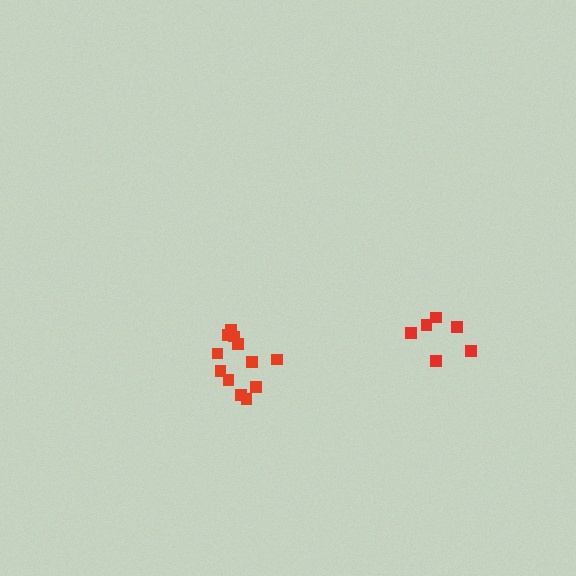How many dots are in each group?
Group 1: 6 dots, Group 2: 12 dots (18 total).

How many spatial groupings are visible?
There are 2 spatial groupings.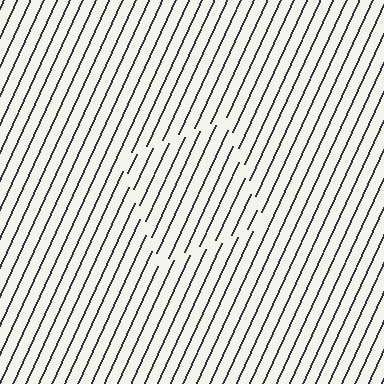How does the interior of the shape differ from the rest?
The interior of the shape contains the same grating, shifted by half a period — the contour is defined by the phase discontinuity where line-ends from the inner and outer gratings abut.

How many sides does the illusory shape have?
4 sides — the line-ends trace a square.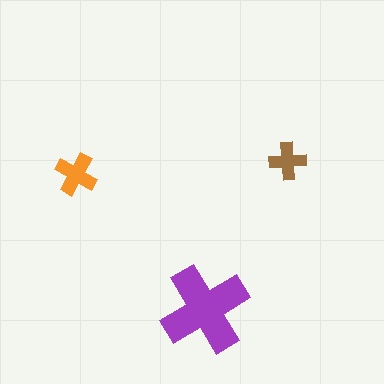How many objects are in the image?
There are 3 objects in the image.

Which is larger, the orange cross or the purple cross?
The purple one.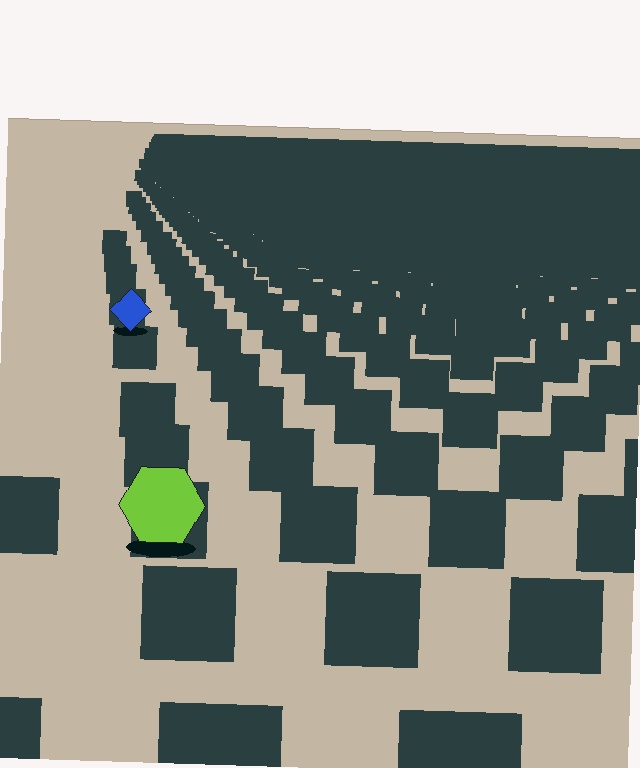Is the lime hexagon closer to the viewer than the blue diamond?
Yes. The lime hexagon is closer — you can tell from the texture gradient: the ground texture is coarser near it.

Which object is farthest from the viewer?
The blue diamond is farthest from the viewer. It appears smaller and the ground texture around it is denser.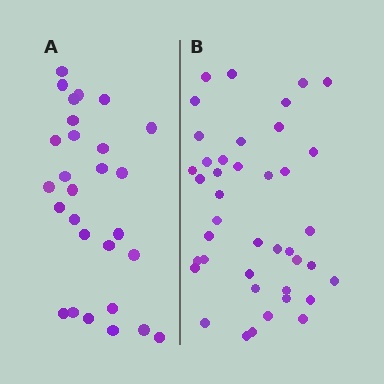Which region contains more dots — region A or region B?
Region B (the right region) has more dots.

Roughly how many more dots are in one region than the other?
Region B has approximately 15 more dots than region A.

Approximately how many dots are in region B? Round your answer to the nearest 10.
About 40 dots. (The exact count is 41, which rounds to 40.)